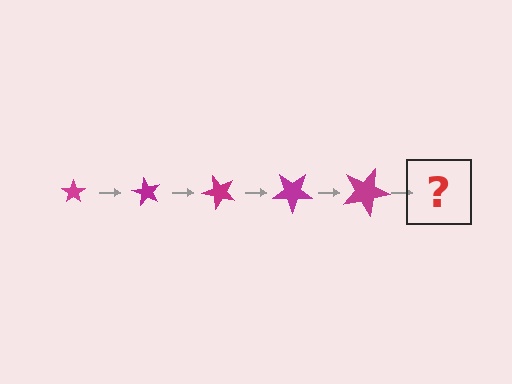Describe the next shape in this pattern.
It should be a star, larger than the previous one and rotated 300 degrees from the start.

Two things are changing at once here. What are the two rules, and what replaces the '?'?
The two rules are that the star grows larger each step and it rotates 60 degrees each step. The '?' should be a star, larger than the previous one and rotated 300 degrees from the start.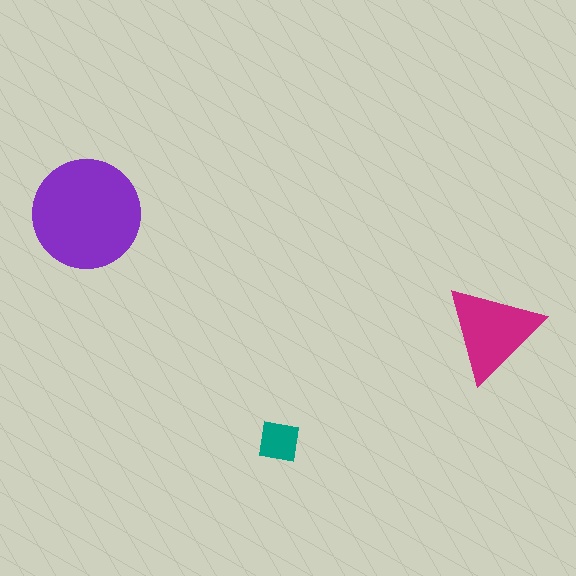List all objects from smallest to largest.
The teal square, the magenta triangle, the purple circle.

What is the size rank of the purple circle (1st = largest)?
1st.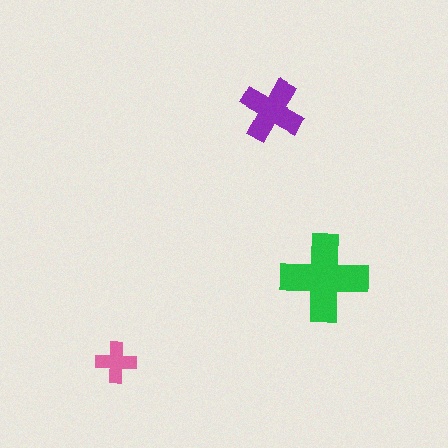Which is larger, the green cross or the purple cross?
The green one.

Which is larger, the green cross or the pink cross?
The green one.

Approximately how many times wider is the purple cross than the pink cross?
About 1.5 times wider.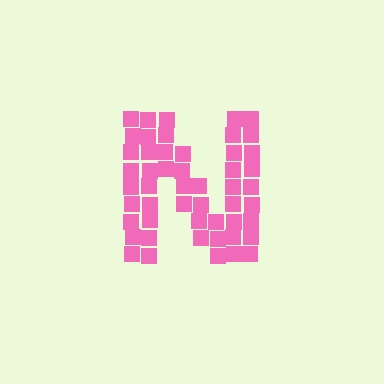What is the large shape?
The large shape is the letter N.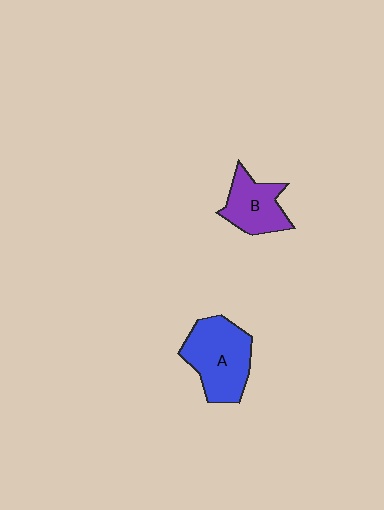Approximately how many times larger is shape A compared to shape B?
Approximately 1.5 times.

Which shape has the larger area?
Shape A (blue).